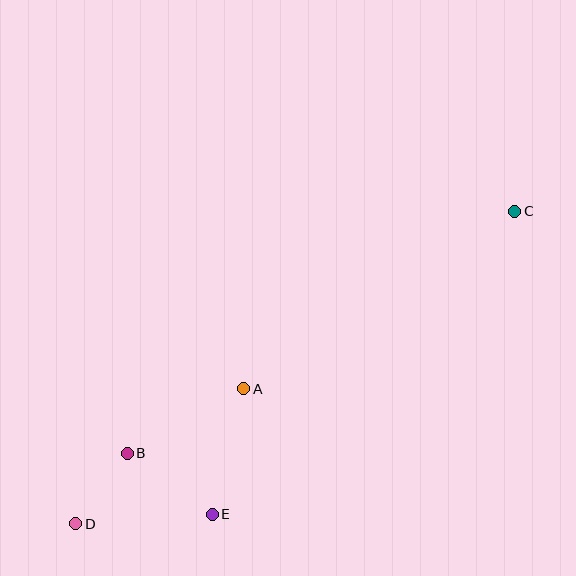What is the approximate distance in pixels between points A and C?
The distance between A and C is approximately 324 pixels.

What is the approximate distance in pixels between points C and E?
The distance between C and E is approximately 428 pixels.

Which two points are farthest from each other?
Points C and D are farthest from each other.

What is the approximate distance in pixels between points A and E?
The distance between A and E is approximately 129 pixels.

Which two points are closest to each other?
Points B and D are closest to each other.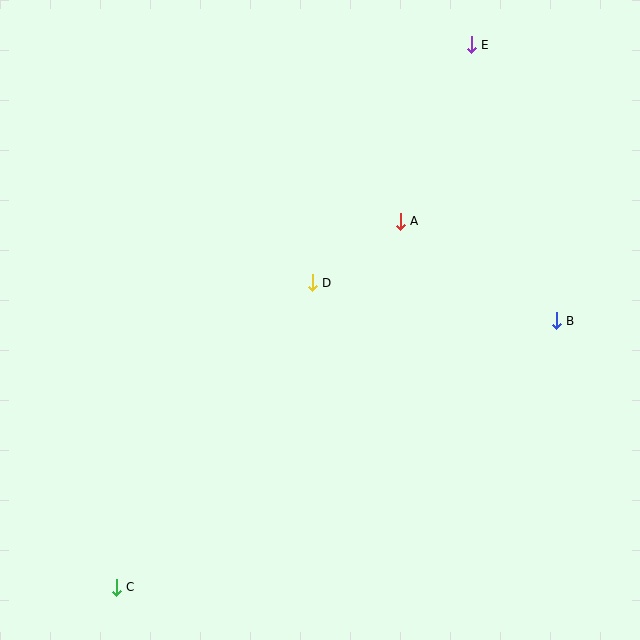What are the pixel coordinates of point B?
Point B is at (556, 321).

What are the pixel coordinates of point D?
Point D is at (312, 283).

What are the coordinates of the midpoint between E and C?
The midpoint between E and C is at (294, 316).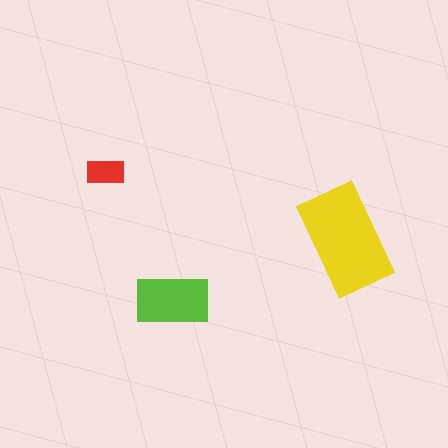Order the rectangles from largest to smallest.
the yellow one, the lime one, the red one.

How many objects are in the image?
There are 3 objects in the image.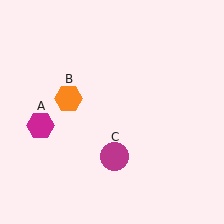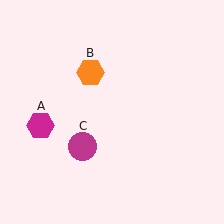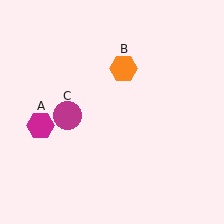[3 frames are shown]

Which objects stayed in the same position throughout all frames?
Magenta hexagon (object A) remained stationary.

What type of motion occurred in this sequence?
The orange hexagon (object B), magenta circle (object C) rotated clockwise around the center of the scene.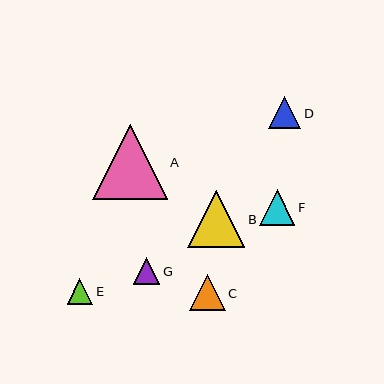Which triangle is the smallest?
Triangle E is the smallest with a size of approximately 26 pixels.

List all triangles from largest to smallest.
From largest to smallest: A, B, C, F, D, G, E.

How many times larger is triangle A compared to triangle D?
Triangle A is approximately 2.3 times the size of triangle D.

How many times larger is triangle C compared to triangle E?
Triangle C is approximately 1.4 times the size of triangle E.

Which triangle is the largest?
Triangle A is the largest with a size of approximately 74 pixels.